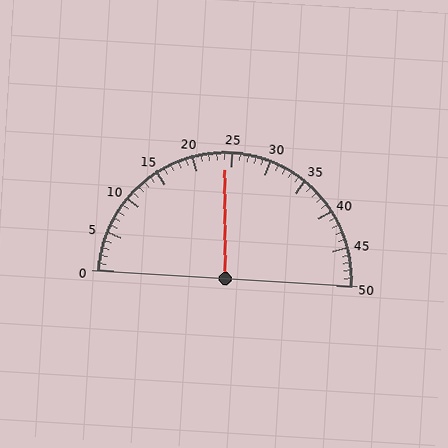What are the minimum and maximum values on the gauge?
The gauge ranges from 0 to 50.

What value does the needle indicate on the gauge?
The needle indicates approximately 24.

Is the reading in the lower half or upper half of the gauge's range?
The reading is in the lower half of the range (0 to 50).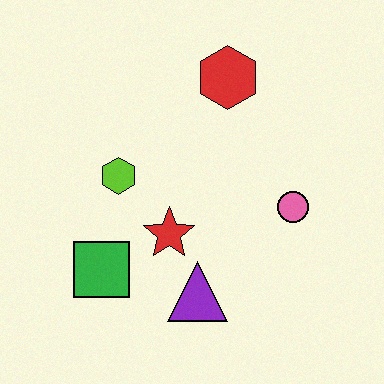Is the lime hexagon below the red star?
No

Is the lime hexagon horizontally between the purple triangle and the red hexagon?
No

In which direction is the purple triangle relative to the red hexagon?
The purple triangle is below the red hexagon.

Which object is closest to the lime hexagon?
The red star is closest to the lime hexagon.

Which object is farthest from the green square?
The red hexagon is farthest from the green square.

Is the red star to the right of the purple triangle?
No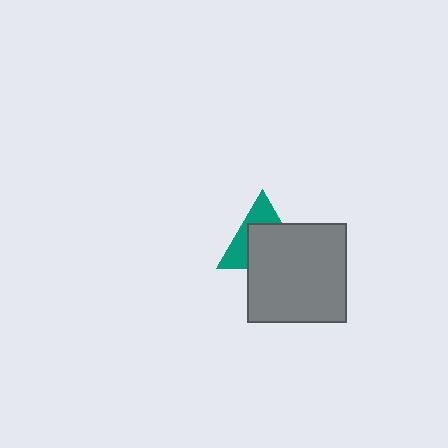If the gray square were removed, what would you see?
You would see the complete teal triangle.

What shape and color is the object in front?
The object in front is a gray square.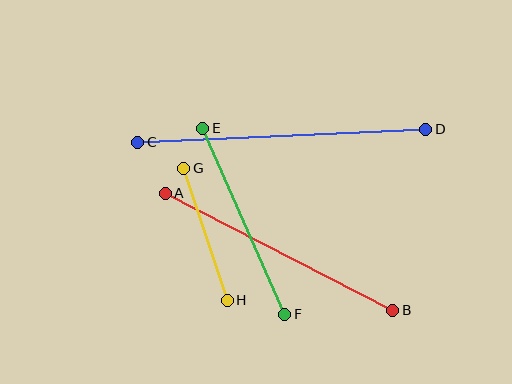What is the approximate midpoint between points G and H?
The midpoint is at approximately (205, 234) pixels.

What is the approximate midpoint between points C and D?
The midpoint is at approximately (282, 136) pixels.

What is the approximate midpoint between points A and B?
The midpoint is at approximately (279, 252) pixels.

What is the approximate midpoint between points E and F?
The midpoint is at approximately (244, 221) pixels.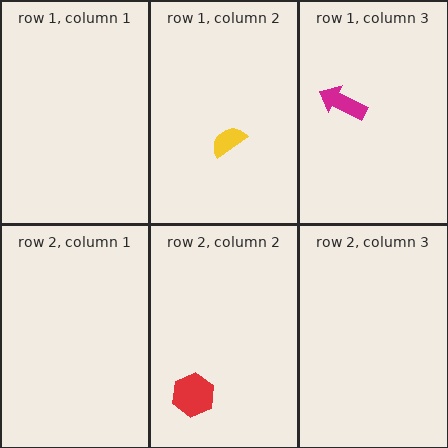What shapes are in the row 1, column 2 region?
The yellow semicircle.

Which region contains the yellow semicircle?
The row 1, column 2 region.